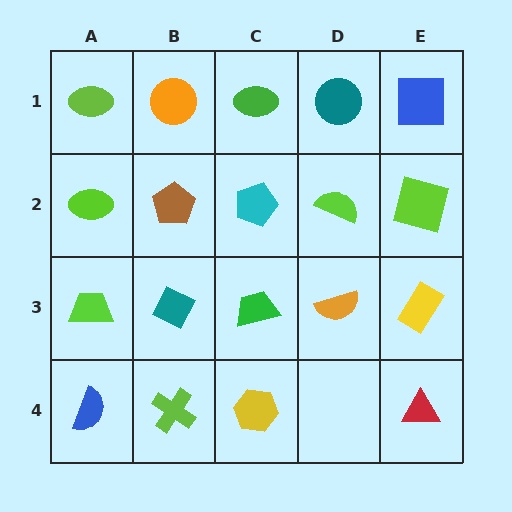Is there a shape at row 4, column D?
No, that cell is empty.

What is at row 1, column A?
A lime ellipse.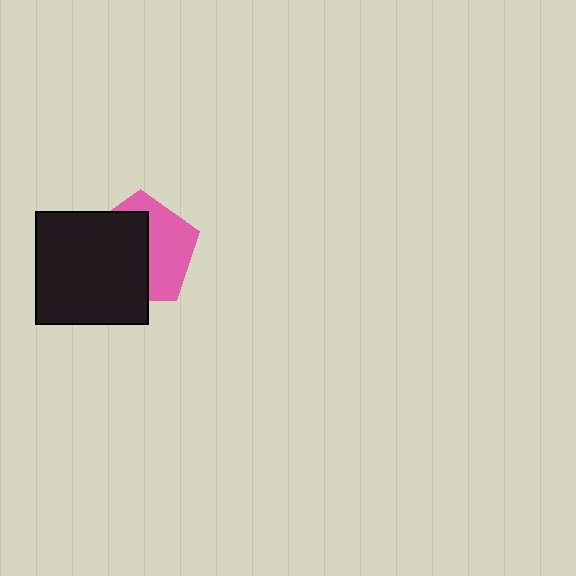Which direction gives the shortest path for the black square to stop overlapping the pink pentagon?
Moving left gives the shortest separation.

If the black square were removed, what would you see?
You would see the complete pink pentagon.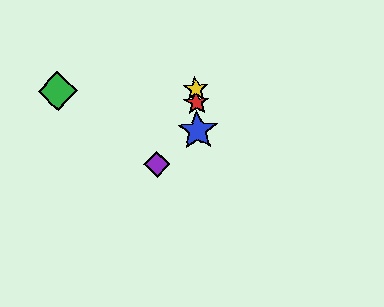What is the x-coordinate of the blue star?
The blue star is at x≈198.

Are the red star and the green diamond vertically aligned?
No, the red star is at x≈196 and the green diamond is at x≈58.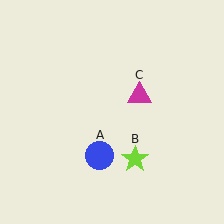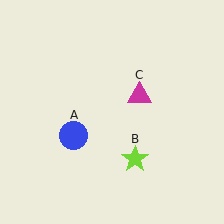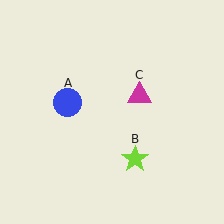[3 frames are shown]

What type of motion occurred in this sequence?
The blue circle (object A) rotated clockwise around the center of the scene.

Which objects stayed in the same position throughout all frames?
Lime star (object B) and magenta triangle (object C) remained stationary.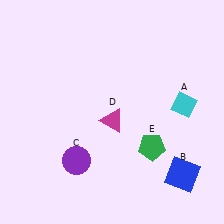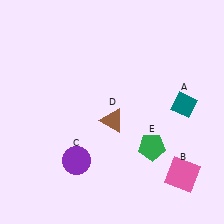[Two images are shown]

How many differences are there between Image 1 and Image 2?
There are 3 differences between the two images.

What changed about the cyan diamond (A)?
In Image 1, A is cyan. In Image 2, it changed to teal.